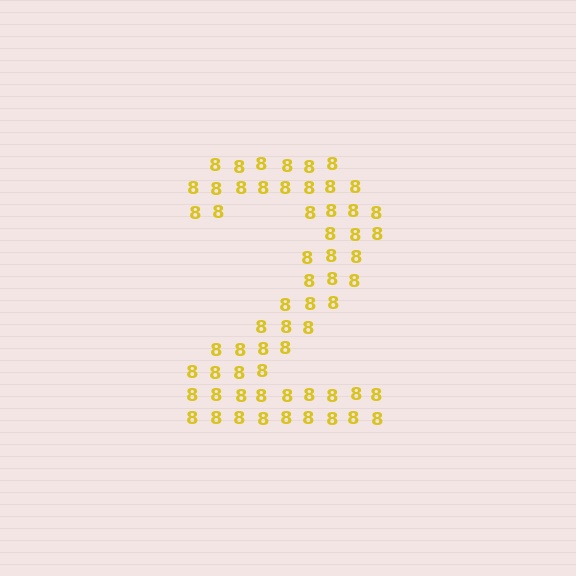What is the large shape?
The large shape is the digit 2.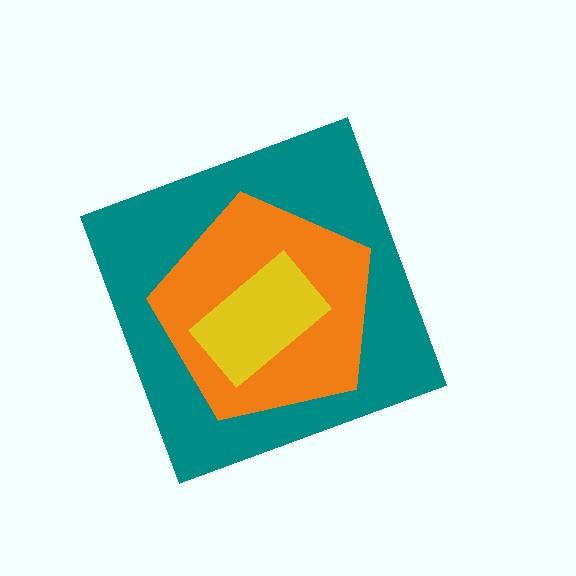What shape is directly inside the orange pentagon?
The yellow rectangle.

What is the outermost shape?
The teal diamond.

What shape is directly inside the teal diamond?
The orange pentagon.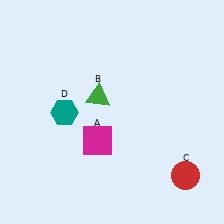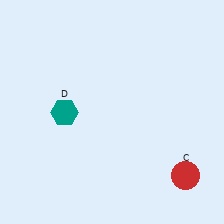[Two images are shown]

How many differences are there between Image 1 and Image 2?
There are 2 differences between the two images.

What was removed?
The green triangle (B), the magenta square (A) were removed in Image 2.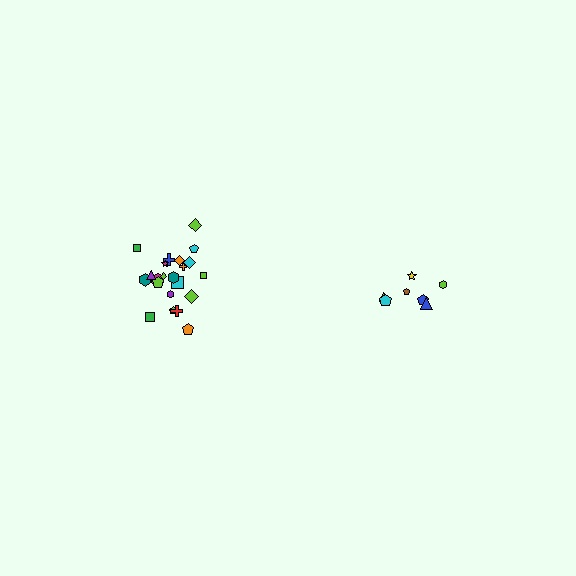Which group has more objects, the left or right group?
The left group.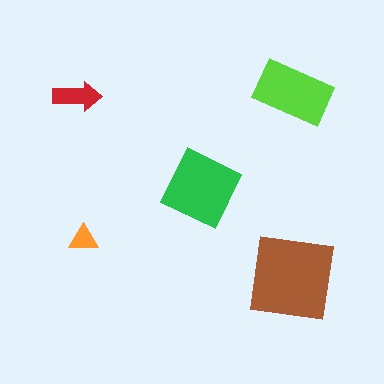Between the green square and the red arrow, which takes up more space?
The green square.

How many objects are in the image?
There are 5 objects in the image.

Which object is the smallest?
The orange triangle.